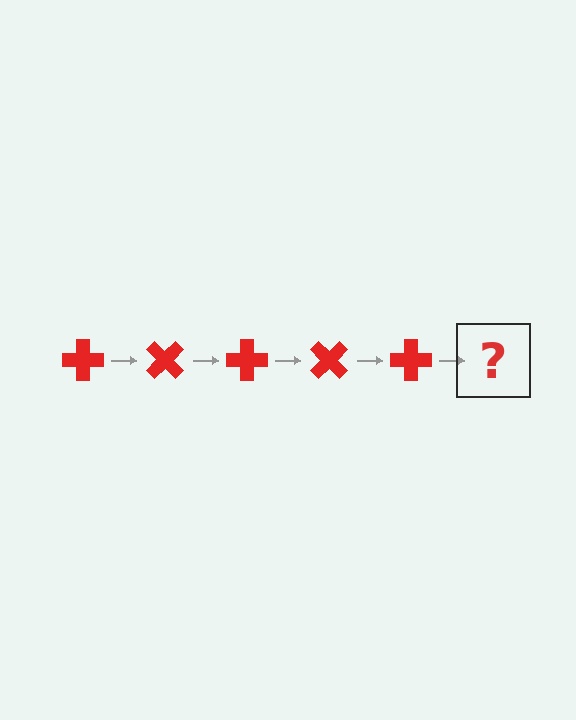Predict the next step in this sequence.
The next step is a red cross rotated 225 degrees.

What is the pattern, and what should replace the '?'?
The pattern is that the cross rotates 45 degrees each step. The '?' should be a red cross rotated 225 degrees.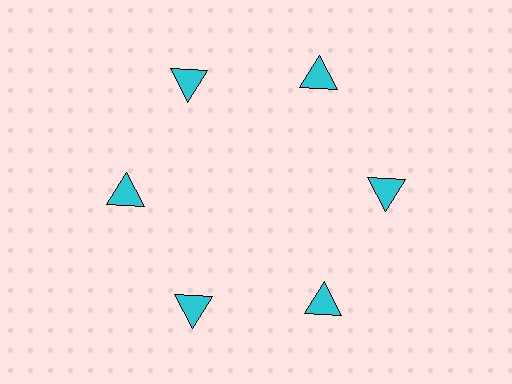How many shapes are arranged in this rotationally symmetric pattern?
There are 6 shapes, arranged in 6 groups of 1.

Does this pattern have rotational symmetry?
Yes, this pattern has 6-fold rotational symmetry. It looks the same after rotating 60 degrees around the center.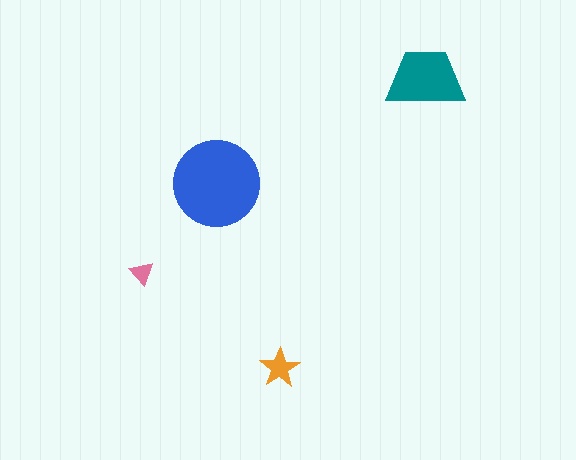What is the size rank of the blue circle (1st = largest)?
1st.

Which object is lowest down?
The orange star is bottommost.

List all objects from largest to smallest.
The blue circle, the teal trapezoid, the orange star, the pink triangle.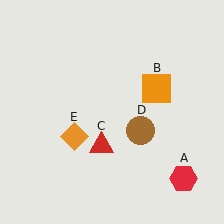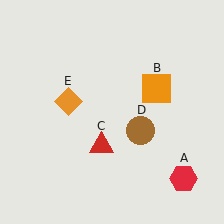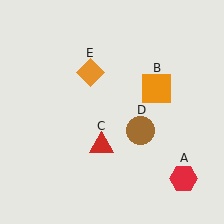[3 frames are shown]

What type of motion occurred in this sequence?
The orange diamond (object E) rotated clockwise around the center of the scene.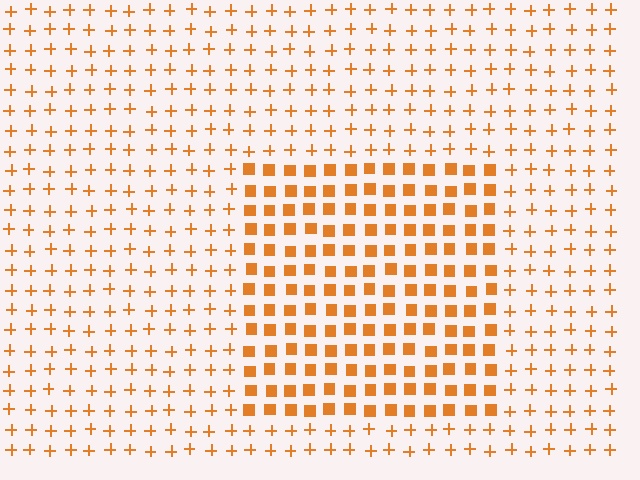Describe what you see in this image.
The image is filled with small orange elements arranged in a uniform grid. A rectangle-shaped region contains squares, while the surrounding area contains plus signs. The boundary is defined purely by the change in element shape.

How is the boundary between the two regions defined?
The boundary is defined by a change in element shape: squares inside vs. plus signs outside. All elements share the same color and spacing.